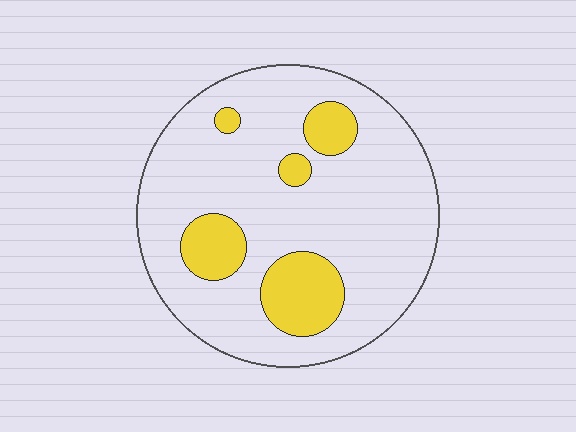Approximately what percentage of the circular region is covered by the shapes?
Approximately 20%.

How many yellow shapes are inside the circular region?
5.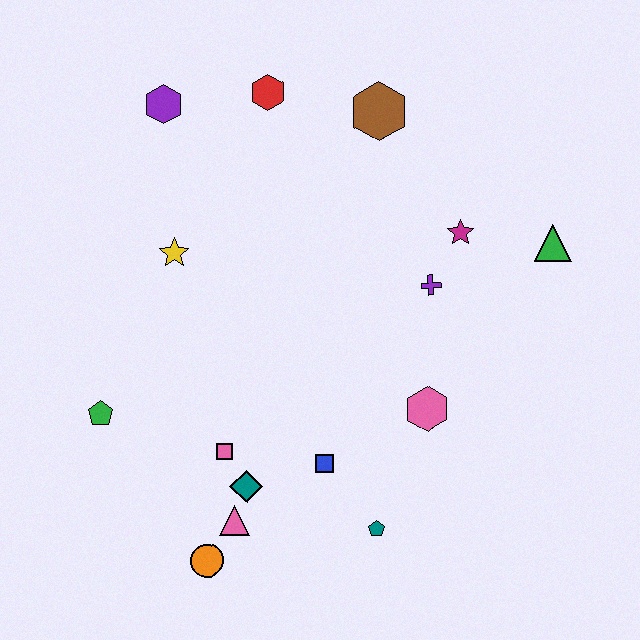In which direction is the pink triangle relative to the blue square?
The pink triangle is to the left of the blue square.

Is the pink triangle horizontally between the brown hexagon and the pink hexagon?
No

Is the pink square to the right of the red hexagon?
No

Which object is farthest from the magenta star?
The orange circle is farthest from the magenta star.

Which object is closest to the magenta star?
The purple cross is closest to the magenta star.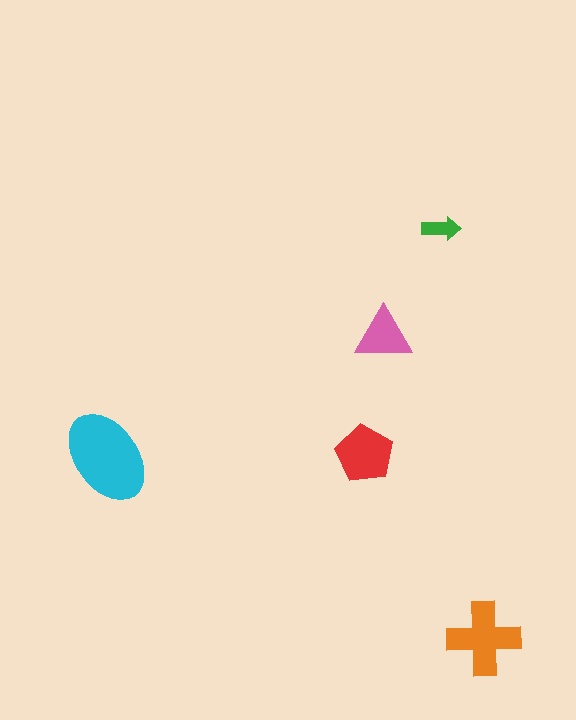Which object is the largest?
The cyan ellipse.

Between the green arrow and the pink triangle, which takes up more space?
The pink triangle.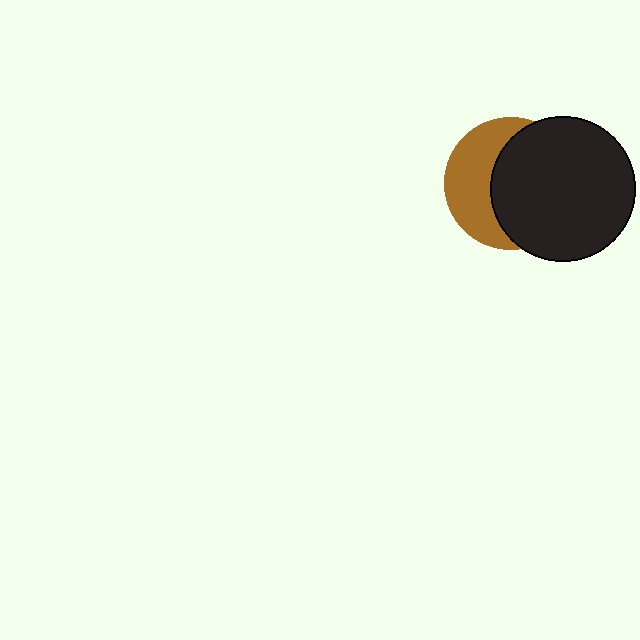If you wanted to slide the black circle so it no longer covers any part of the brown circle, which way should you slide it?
Slide it right — that is the most direct way to separate the two shapes.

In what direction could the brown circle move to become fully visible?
The brown circle could move left. That would shift it out from behind the black circle entirely.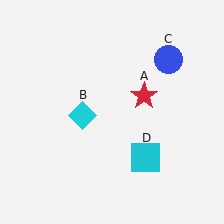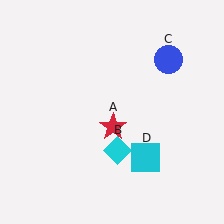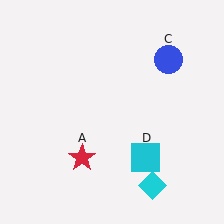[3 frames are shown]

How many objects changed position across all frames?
2 objects changed position: red star (object A), cyan diamond (object B).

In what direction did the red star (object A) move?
The red star (object A) moved down and to the left.